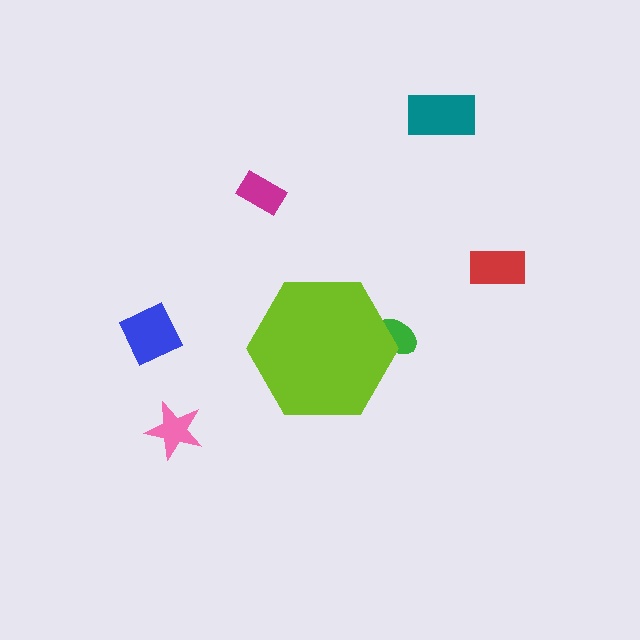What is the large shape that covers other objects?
A lime hexagon.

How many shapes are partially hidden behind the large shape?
1 shape is partially hidden.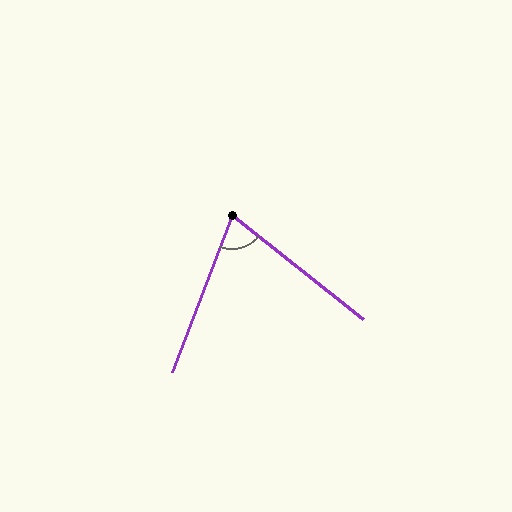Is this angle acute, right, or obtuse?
It is acute.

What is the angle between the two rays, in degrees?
Approximately 72 degrees.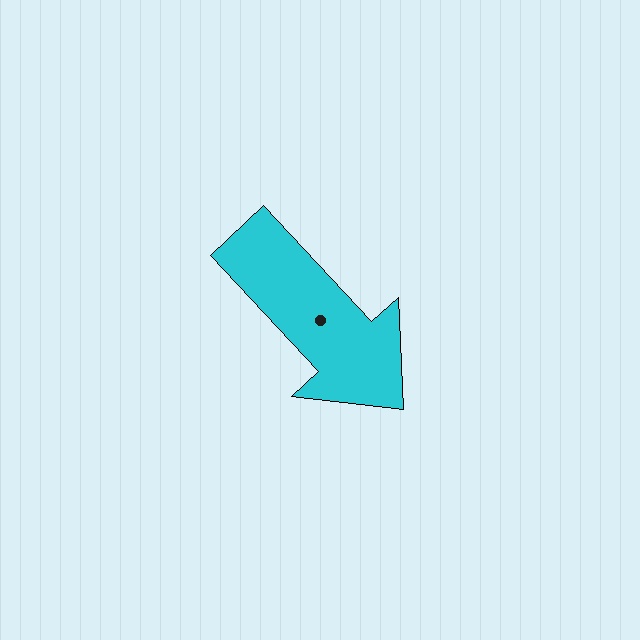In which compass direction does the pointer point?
Southeast.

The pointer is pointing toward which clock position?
Roughly 5 o'clock.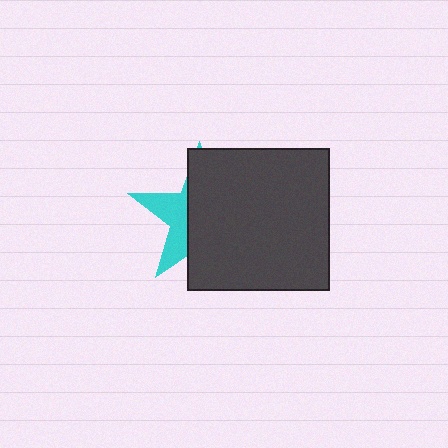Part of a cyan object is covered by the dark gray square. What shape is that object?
It is a star.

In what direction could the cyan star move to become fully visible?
The cyan star could move left. That would shift it out from behind the dark gray square entirely.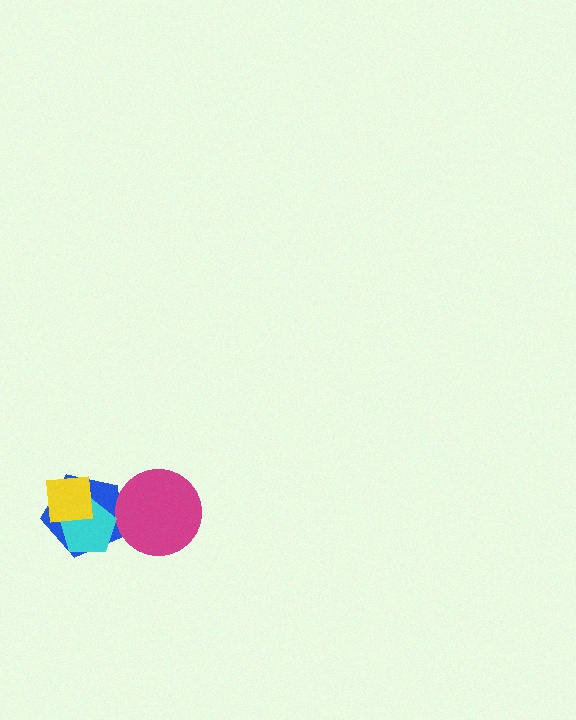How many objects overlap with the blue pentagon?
4 objects overlap with the blue pentagon.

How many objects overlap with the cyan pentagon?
3 objects overlap with the cyan pentagon.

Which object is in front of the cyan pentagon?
The yellow square is in front of the cyan pentagon.